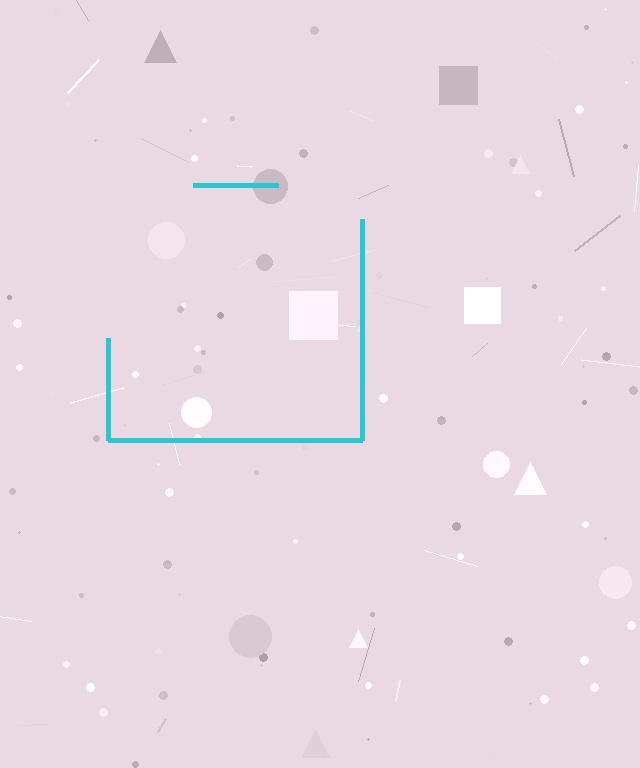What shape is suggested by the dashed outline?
The dashed outline suggests a square.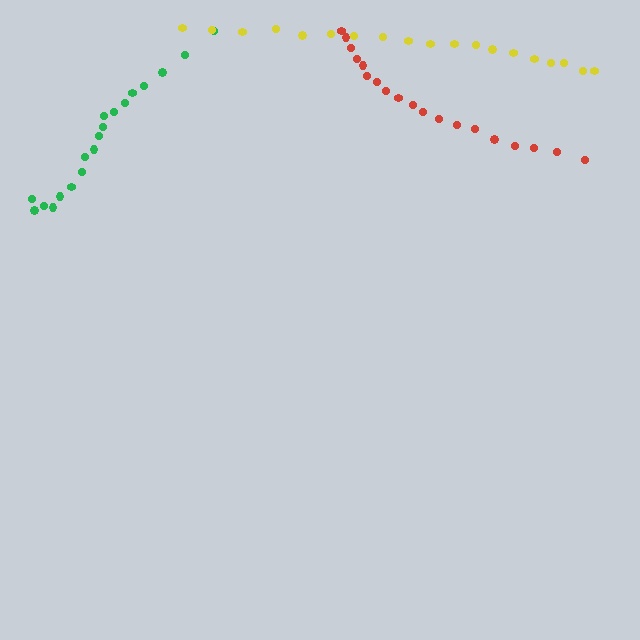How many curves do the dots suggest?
There are 3 distinct paths.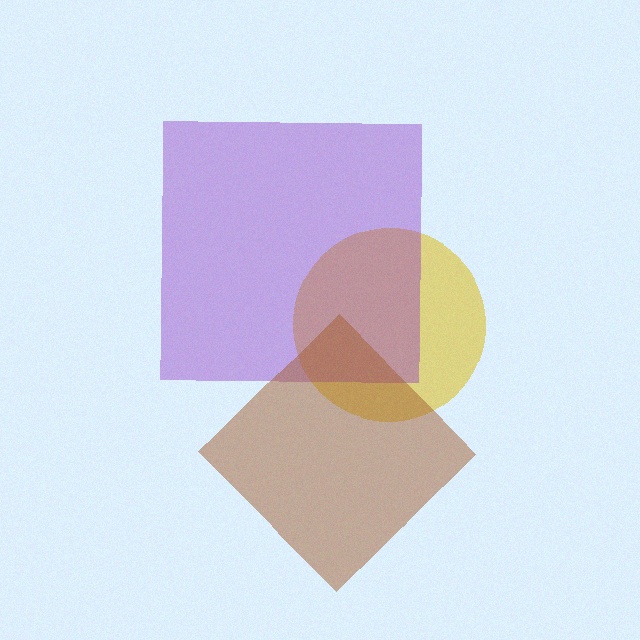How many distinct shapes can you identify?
There are 3 distinct shapes: a yellow circle, a purple square, a brown diamond.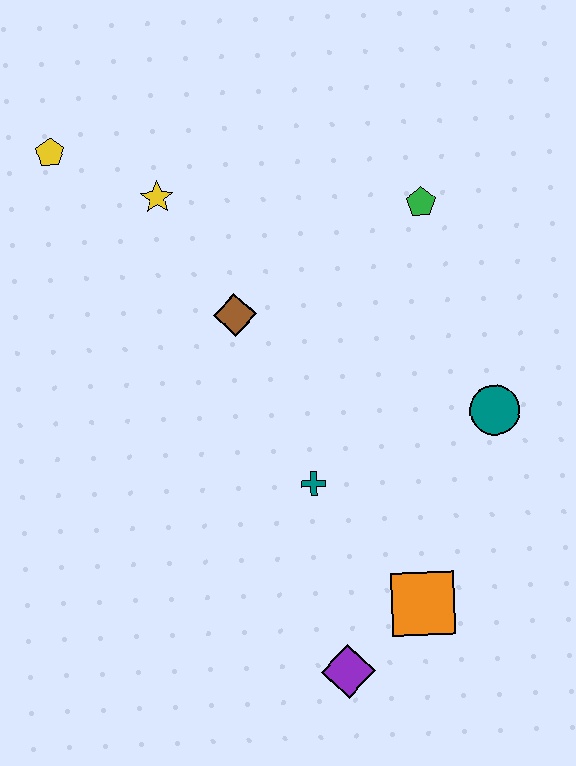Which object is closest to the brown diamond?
The yellow star is closest to the brown diamond.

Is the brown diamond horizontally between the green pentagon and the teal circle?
No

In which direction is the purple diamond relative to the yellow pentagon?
The purple diamond is below the yellow pentagon.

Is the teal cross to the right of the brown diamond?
Yes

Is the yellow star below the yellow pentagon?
Yes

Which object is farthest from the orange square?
The yellow pentagon is farthest from the orange square.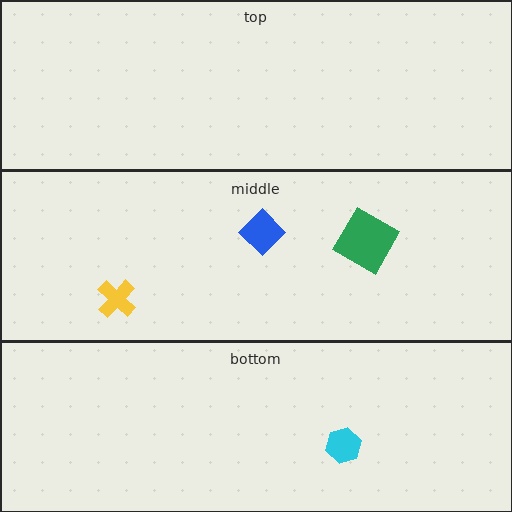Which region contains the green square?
The middle region.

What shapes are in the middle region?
The green square, the blue diamond, the yellow cross.